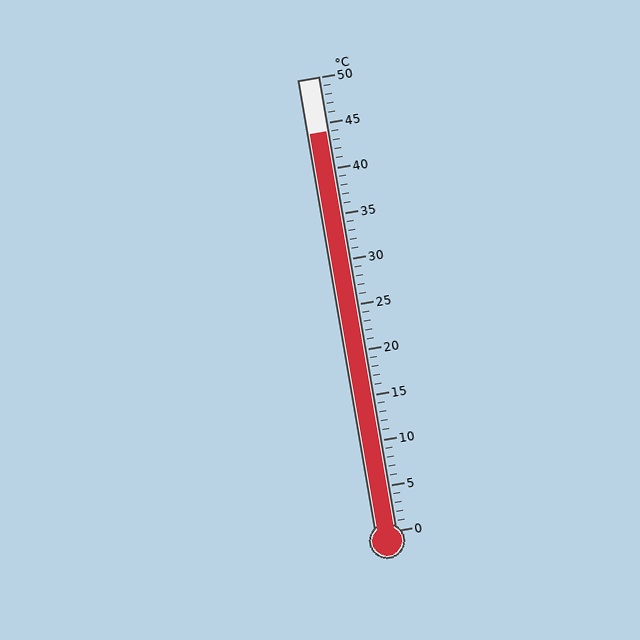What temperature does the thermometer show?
The thermometer shows approximately 44°C.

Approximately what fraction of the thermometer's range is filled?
The thermometer is filled to approximately 90% of its range.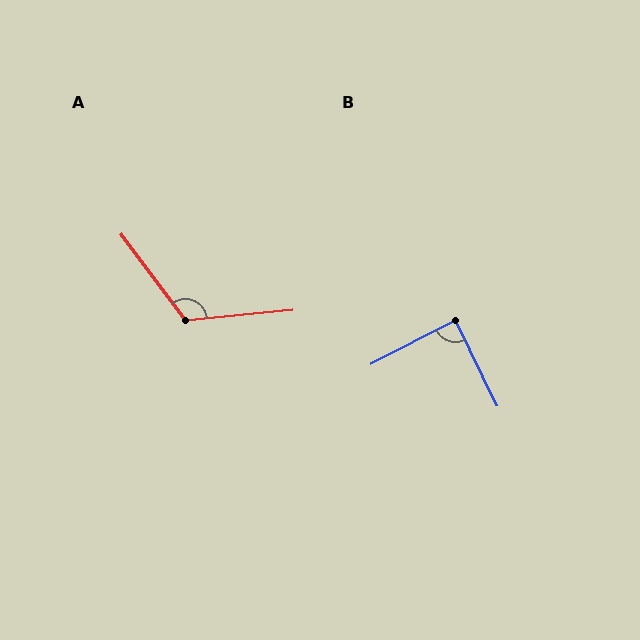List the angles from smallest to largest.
B (89°), A (121°).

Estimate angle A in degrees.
Approximately 121 degrees.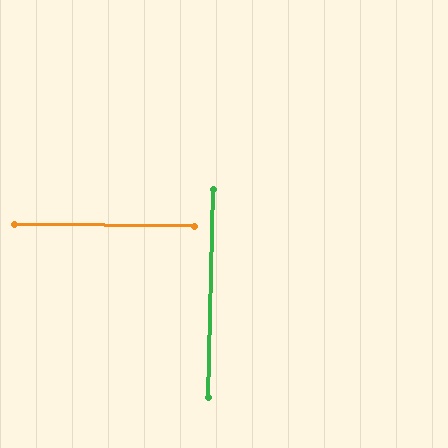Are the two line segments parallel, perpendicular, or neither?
Perpendicular — they meet at approximately 89°.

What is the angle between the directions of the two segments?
Approximately 89 degrees.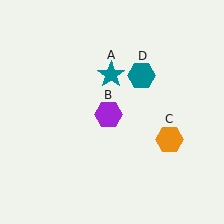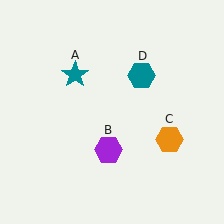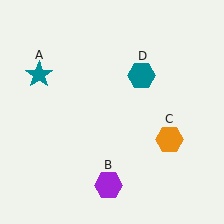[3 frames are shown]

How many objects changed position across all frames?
2 objects changed position: teal star (object A), purple hexagon (object B).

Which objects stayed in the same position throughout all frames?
Orange hexagon (object C) and teal hexagon (object D) remained stationary.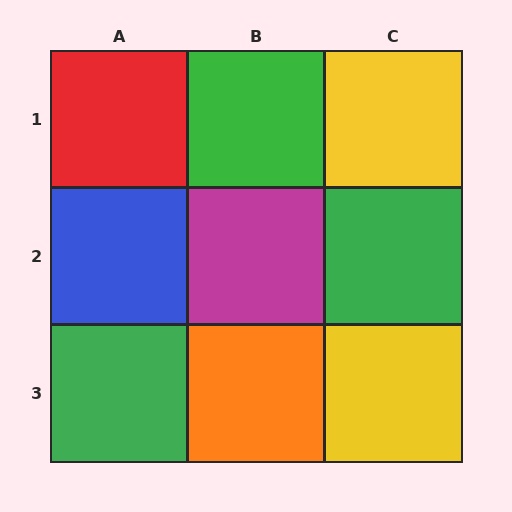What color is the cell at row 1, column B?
Green.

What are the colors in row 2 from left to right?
Blue, magenta, green.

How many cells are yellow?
2 cells are yellow.